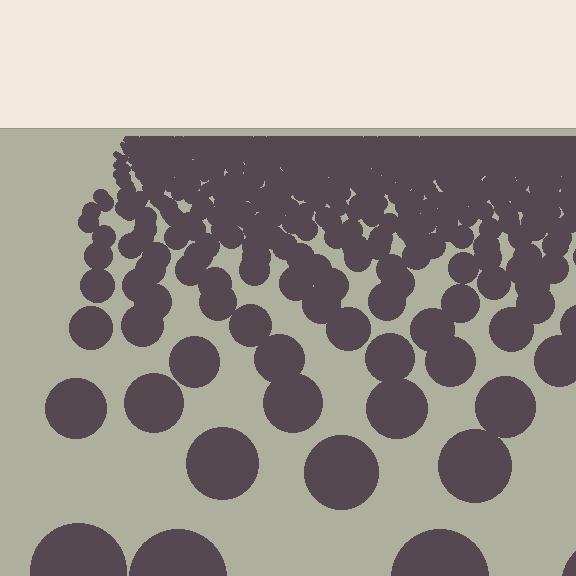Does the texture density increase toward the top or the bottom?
Density increases toward the top.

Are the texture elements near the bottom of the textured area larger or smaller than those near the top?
Larger. Near the bottom, elements are closer to the viewer and appear at a bigger on-screen size.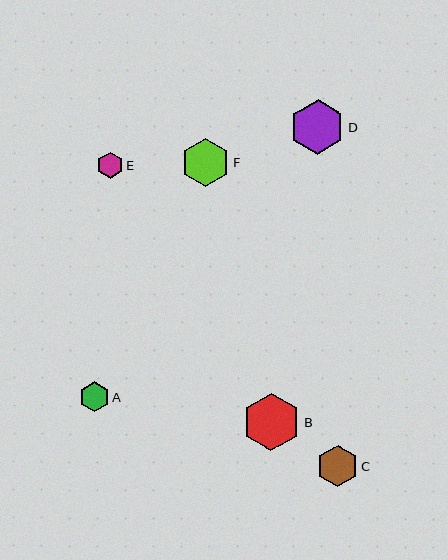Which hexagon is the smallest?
Hexagon E is the smallest with a size of approximately 26 pixels.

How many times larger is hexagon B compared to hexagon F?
Hexagon B is approximately 1.2 times the size of hexagon F.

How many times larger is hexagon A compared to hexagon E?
Hexagon A is approximately 1.2 times the size of hexagon E.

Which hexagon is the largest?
Hexagon B is the largest with a size of approximately 58 pixels.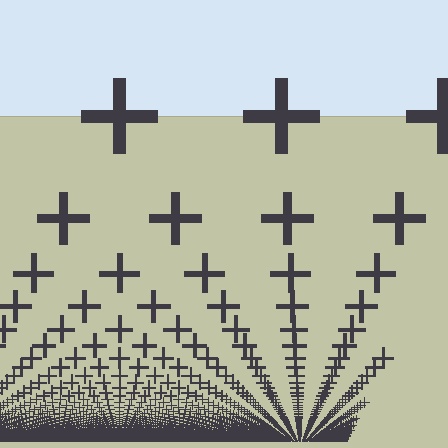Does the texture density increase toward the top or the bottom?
Density increases toward the bottom.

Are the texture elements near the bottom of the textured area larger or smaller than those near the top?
Smaller. The gradient is inverted — elements near the bottom are smaller and denser.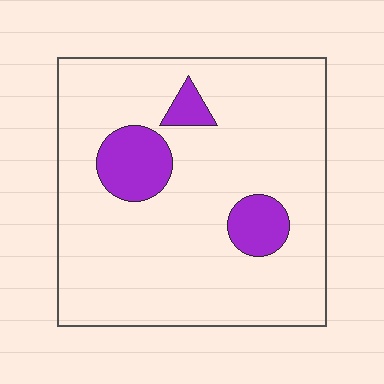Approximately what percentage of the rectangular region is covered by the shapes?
Approximately 15%.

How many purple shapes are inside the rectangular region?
3.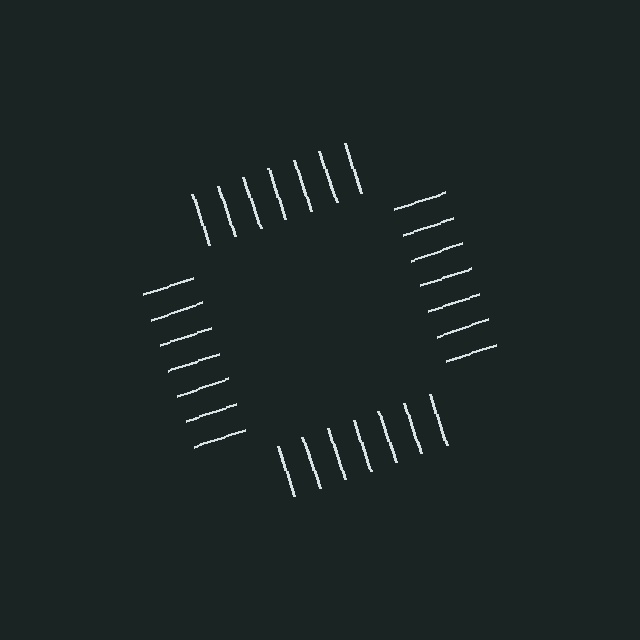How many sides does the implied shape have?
4 sides — the line-ends trace a square.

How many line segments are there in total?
28 — 7 along each of the 4 edges.